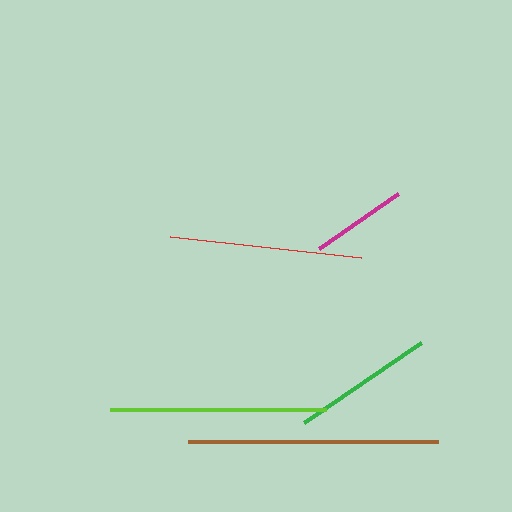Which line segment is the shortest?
The magenta line is the shortest at approximately 96 pixels.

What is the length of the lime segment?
The lime segment is approximately 216 pixels long.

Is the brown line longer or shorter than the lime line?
The brown line is longer than the lime line.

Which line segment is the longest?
The brown line is the longest at approximately 250 pixels.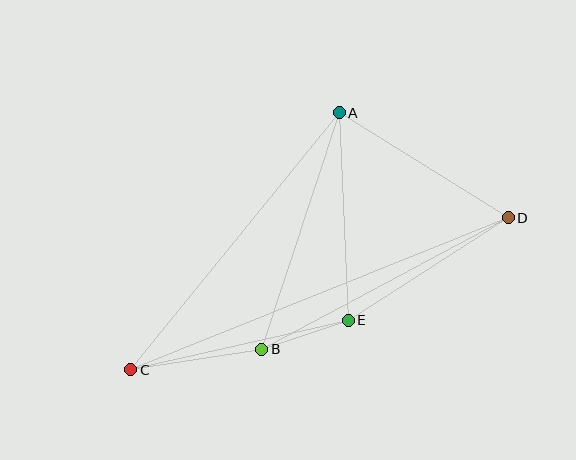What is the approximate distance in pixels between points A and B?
The distance between A and B is approximately 249 pixels.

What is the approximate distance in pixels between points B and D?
The distance between B and D is approximately 280 pixels.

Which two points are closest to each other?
Points B and E are closest to each other.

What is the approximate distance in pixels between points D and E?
The distance between D and E is approximately 190 pixels.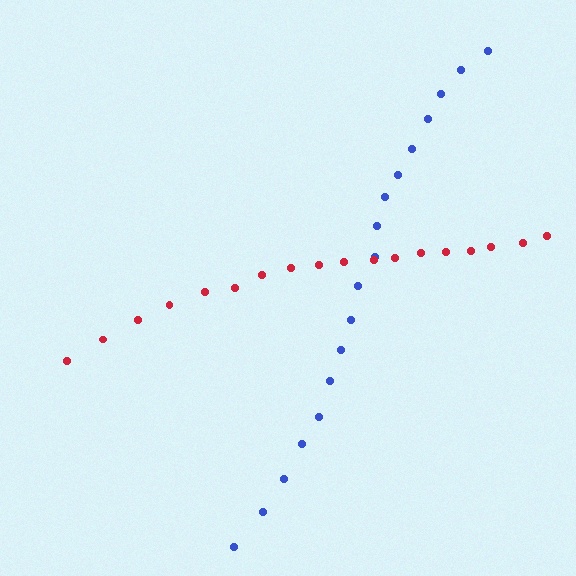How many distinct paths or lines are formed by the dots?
There are 2 distinct paths.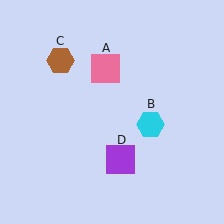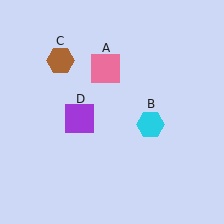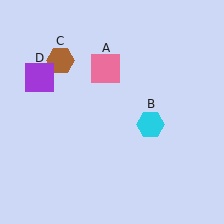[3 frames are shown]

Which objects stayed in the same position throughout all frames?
Pink square (object A) and cyan hexagon (object B) and brown hexagon (object C) remained stationary.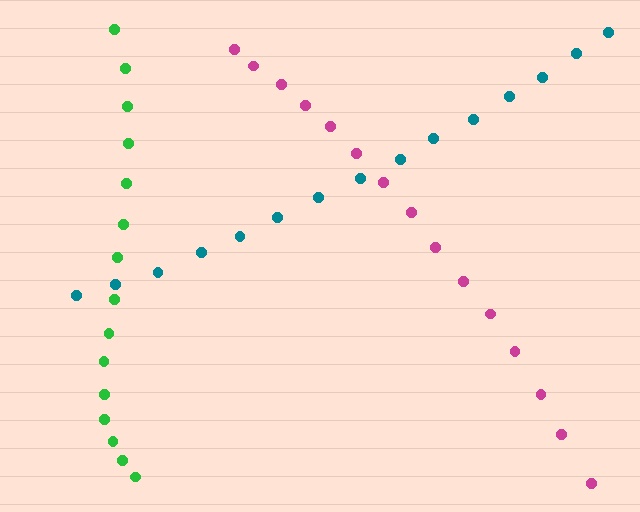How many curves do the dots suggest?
There are 3 distinct paths.